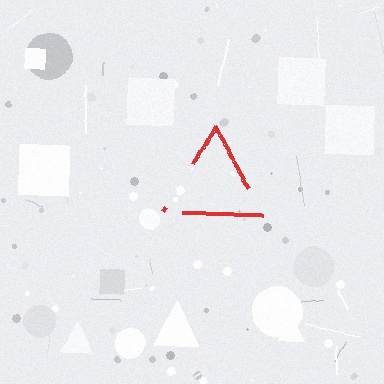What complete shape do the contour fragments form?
The contour fragments form a triangle.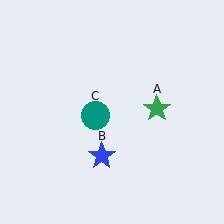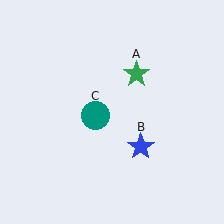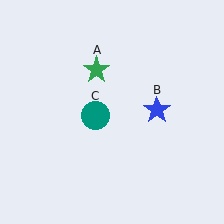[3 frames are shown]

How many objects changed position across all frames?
2 objects changed position: green star (object A), blue star (object B).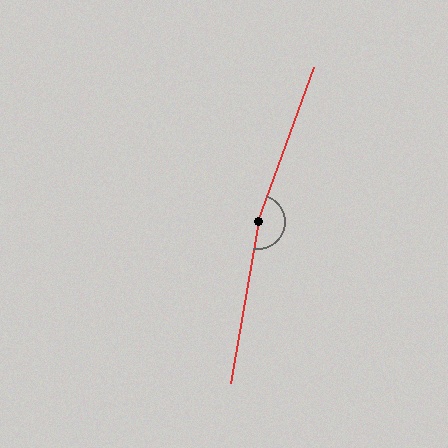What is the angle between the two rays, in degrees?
Approximately 170 degrees.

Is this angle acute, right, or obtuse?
It is obtuse.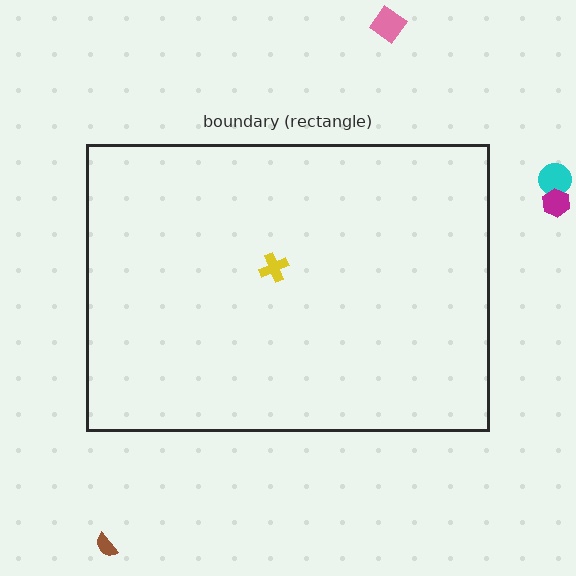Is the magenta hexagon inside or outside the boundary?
Outside.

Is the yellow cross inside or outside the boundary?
Inside.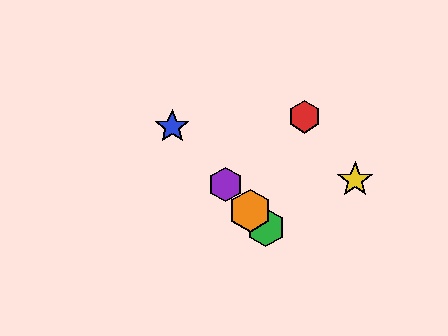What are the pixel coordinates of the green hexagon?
The green hexagon is at (266, 228).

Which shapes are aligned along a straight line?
The blue star, the green hexagon, the purple hexagon, the orange hexagon are aligned along a straight line.